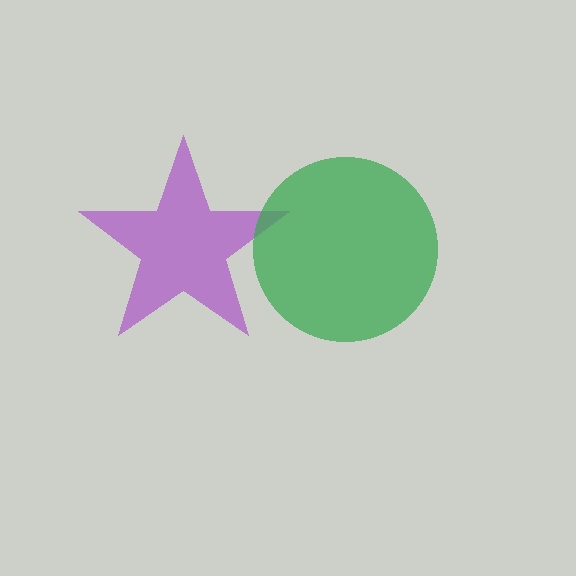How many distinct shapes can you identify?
There are 2 distinct shapes: a purple star, a green circle.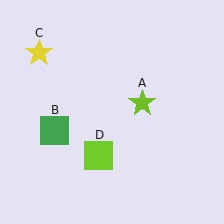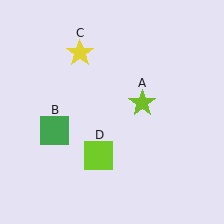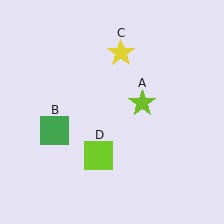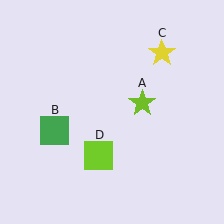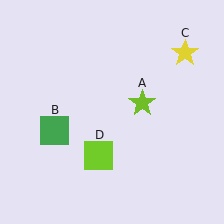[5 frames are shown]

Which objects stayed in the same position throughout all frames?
Lime star (object A) and green square (object B) and lime square (object D) remained stationary.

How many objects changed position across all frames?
1 object changed position: yellow star (object C).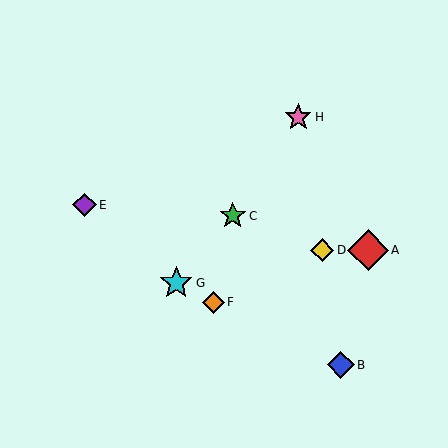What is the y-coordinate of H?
Object H is at y≈117.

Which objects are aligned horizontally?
Objects A, D are aligned horizontally.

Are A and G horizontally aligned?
No, A is at y≈250 and G is at y≈283.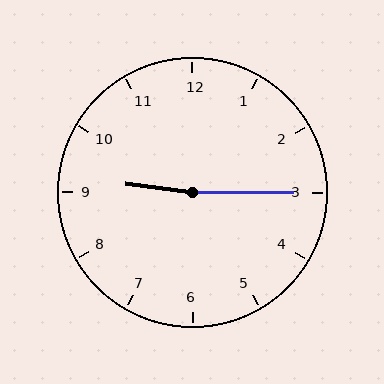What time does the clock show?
9:15.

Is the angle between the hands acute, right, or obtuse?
It is obtuse.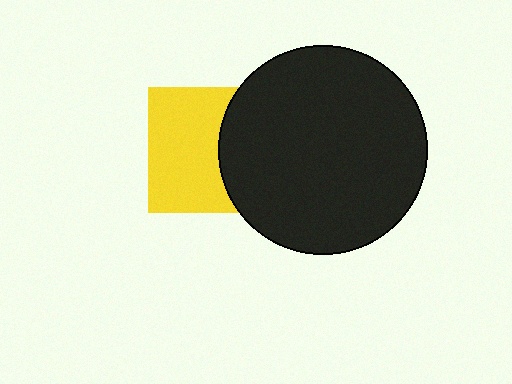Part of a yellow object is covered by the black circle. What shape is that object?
It is a square.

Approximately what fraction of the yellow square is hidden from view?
Roughly 39% of the yellow square is hidden behind the black circle.